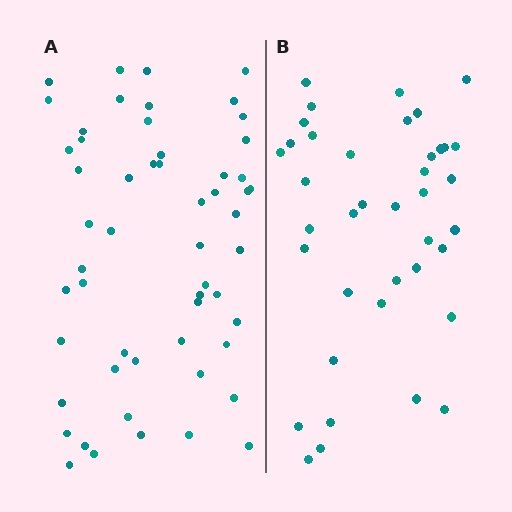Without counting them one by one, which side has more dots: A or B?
Region A (the left region) has more dots.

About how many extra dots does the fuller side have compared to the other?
Region A has approximately 15 more dots than region B.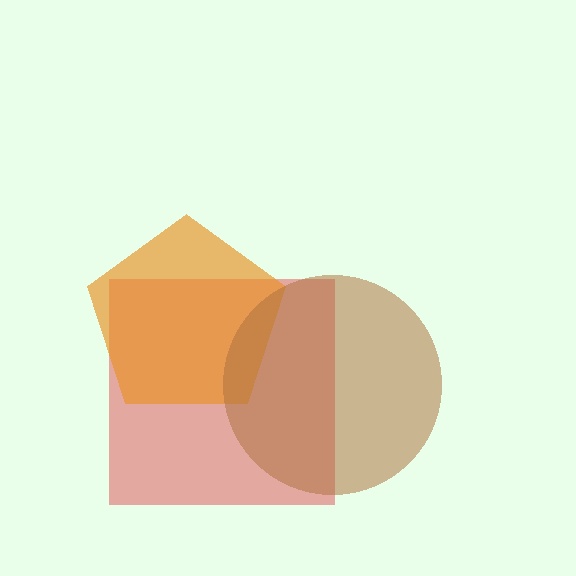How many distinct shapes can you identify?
There are 3 distinct shapes: a red square, an orange pentagon, a brown circle.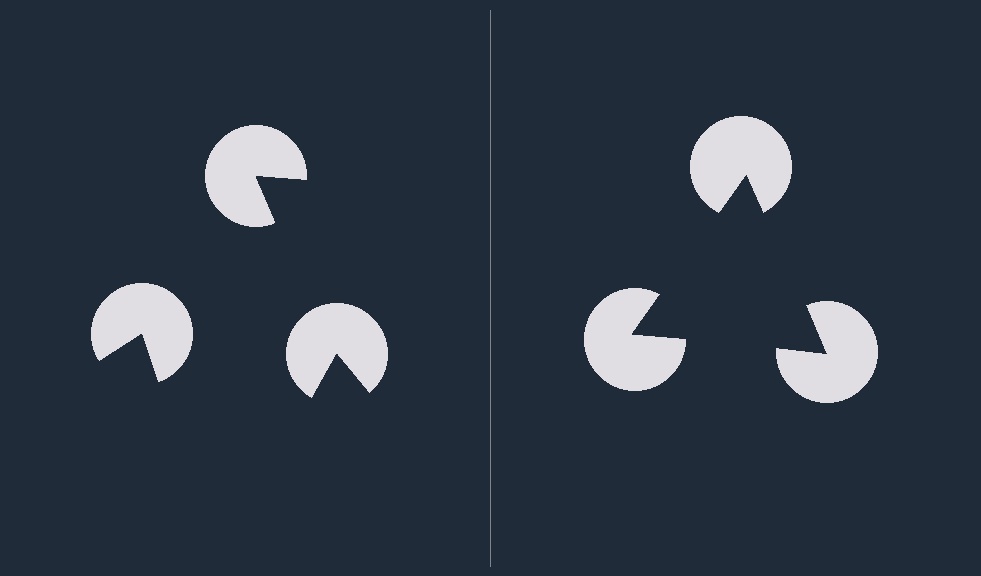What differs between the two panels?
The pac-man discs are positioned identically on both sides; only the wedge orientations differ. On the right they align to a triangle; on the left they are misaligned.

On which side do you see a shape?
An illusory triangle appears on the right side. On the left side the wedge cuts are rotated, so no coherent shape forms.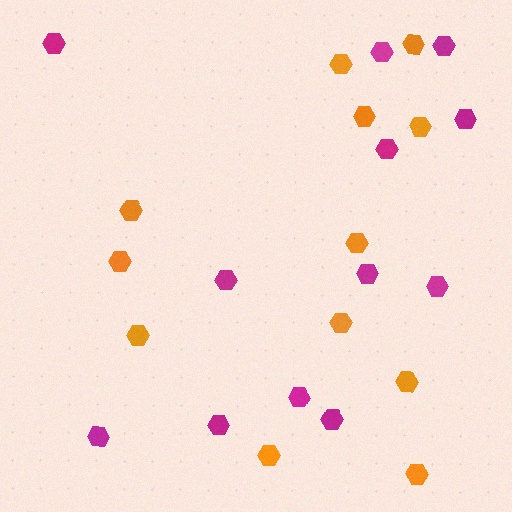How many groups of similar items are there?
There are 2 groups: one group of orange hexagons (12) and one group of magenta hexagons (12).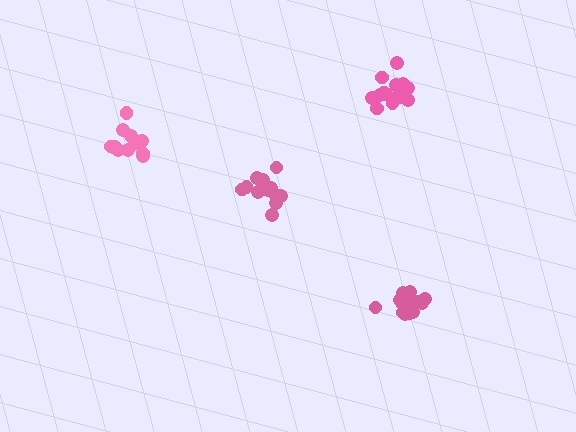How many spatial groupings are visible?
There are 4 spatial groupings.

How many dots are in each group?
Group 1: 17 dots, Group 2: 14 dots, Group 3: 15 dots, Group 4: 13 dots (59 total).